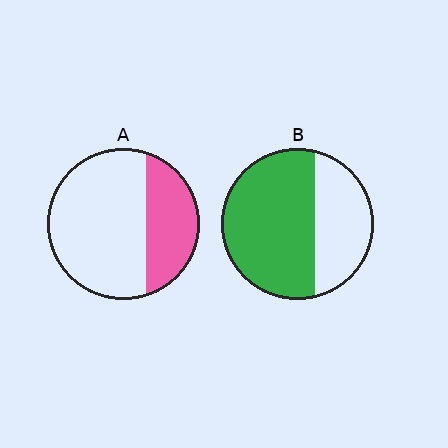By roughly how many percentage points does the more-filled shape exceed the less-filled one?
By roughly 35 percentage points (B over A).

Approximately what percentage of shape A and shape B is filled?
A is approximately 30% and B is approximately 65%.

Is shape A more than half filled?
No.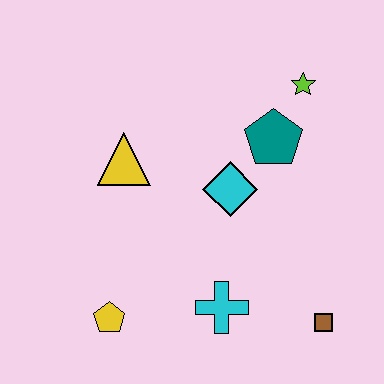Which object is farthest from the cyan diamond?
The yellow pentagon is farthest from the cyan diamond.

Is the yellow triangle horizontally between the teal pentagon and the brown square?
No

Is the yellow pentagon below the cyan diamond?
Yes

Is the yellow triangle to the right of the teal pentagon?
No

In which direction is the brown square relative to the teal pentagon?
The brown square is below the teal pentagon.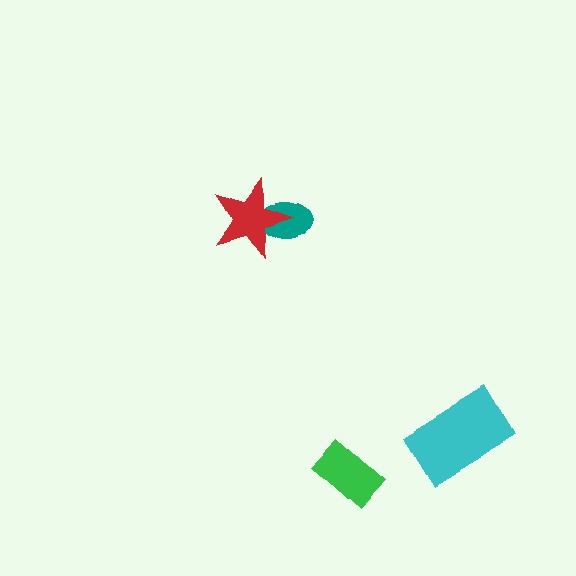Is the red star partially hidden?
No, no other shape covers it.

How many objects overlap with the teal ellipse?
1 object overlaps with the teal ellipse.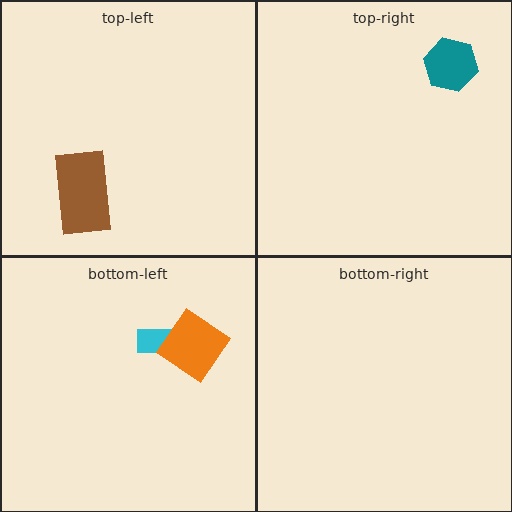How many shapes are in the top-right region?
1.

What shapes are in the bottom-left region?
The cyan arrow, the orange diamond.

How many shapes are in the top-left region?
1.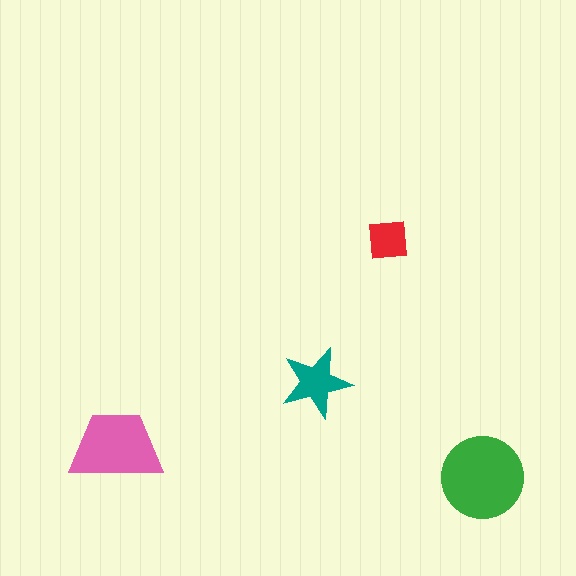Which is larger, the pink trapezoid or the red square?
The pink trapezoid.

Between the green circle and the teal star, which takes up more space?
The green circle.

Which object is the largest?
The green circle.